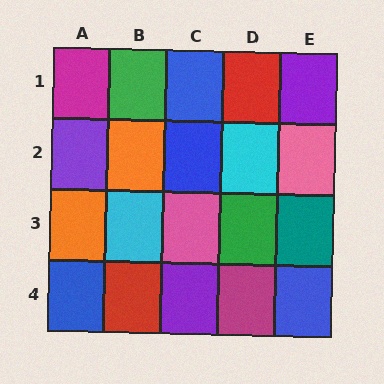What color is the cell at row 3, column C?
Pink.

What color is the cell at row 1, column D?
Red.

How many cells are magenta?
2 cells are magenta.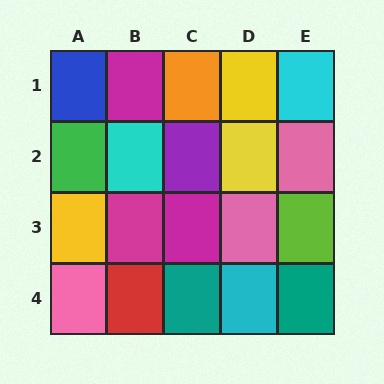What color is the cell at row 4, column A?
Pink.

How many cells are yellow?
3 cells are yellow.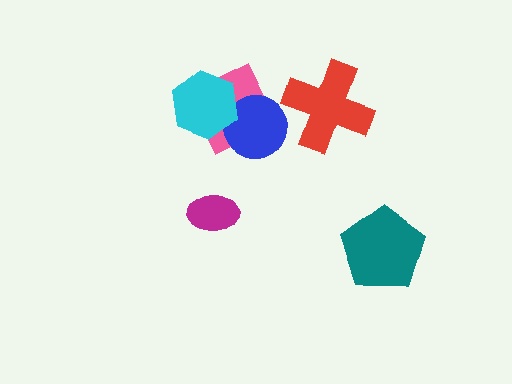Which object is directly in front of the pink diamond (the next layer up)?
The blue circle is directly in front of the pink diamond.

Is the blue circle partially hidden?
Yes, it is partially covered by another shape.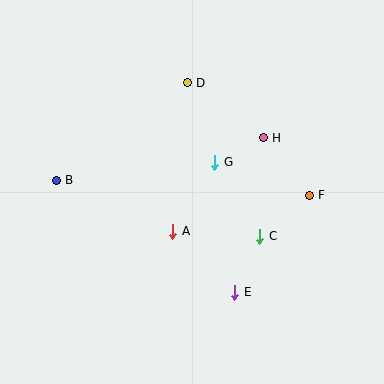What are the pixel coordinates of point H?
Point H is at (263, 138).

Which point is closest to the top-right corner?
Point H is closest to the top-right corner.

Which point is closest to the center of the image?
Point G at (215, 162) is closest to the center.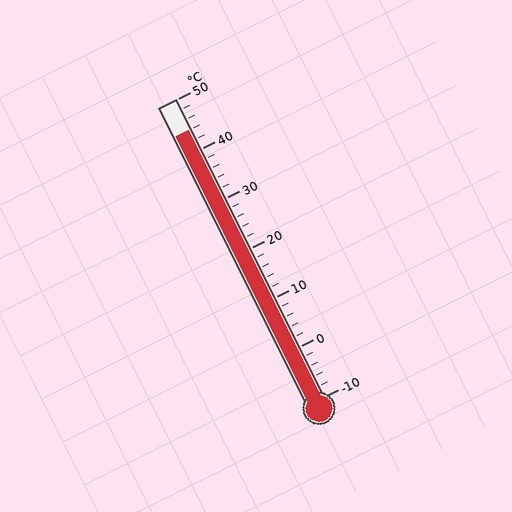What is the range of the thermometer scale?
The thermometer scale ranges from -10°C to 50°C.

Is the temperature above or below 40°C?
The temperature is above 40°C.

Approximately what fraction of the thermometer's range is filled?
The thermometer is filled to approximately 90% of its range.